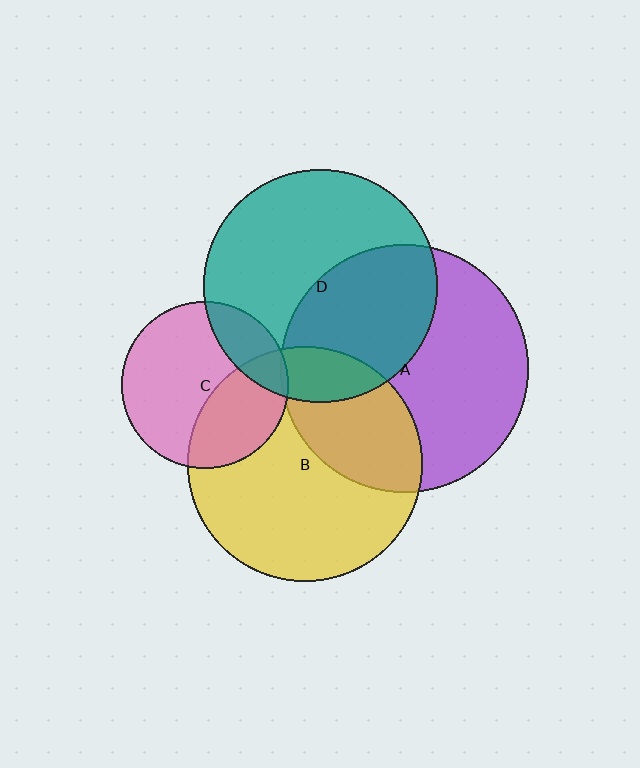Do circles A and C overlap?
Yes.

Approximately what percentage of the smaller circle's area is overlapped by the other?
Approximately 5%.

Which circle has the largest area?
Circle A (purple).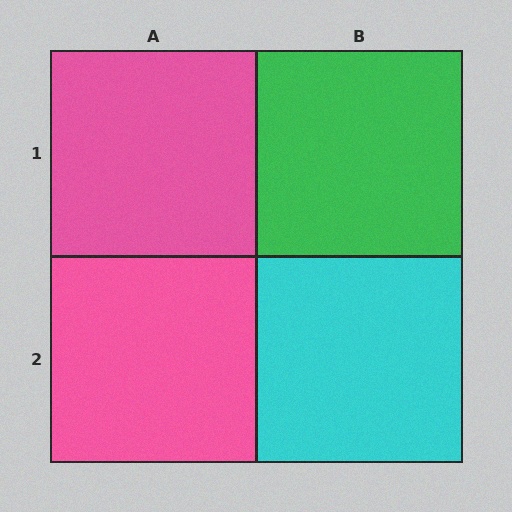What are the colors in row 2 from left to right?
Pink, cyan.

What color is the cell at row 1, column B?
Green.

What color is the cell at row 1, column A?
Pink.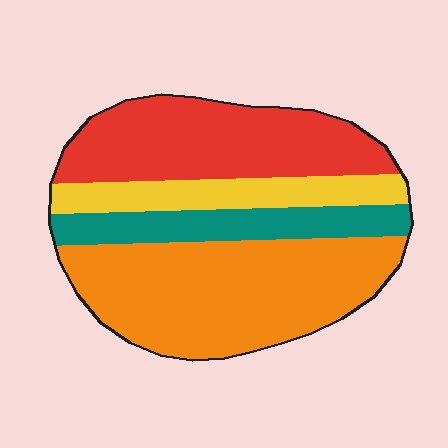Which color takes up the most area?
Orange, at roughly 40%.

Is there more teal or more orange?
Orange.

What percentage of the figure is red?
Red takes up about one third (1/3) of the figure.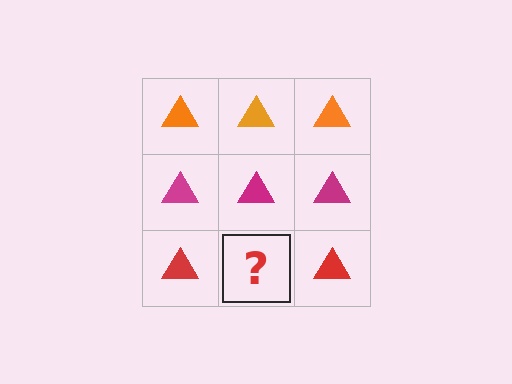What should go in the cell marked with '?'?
The missing cell should contain a red triangle.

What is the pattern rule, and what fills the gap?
The rule is that each row has a consistent color. The gap should be filled with a red triangle.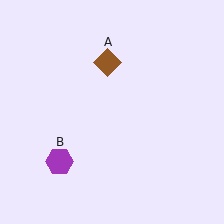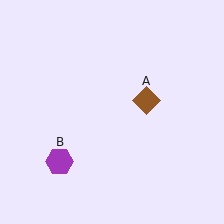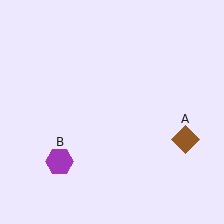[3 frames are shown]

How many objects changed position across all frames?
1 object changed position: brown diamond (object A).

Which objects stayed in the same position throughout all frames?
Purple hexagon (object B) remained stationary.